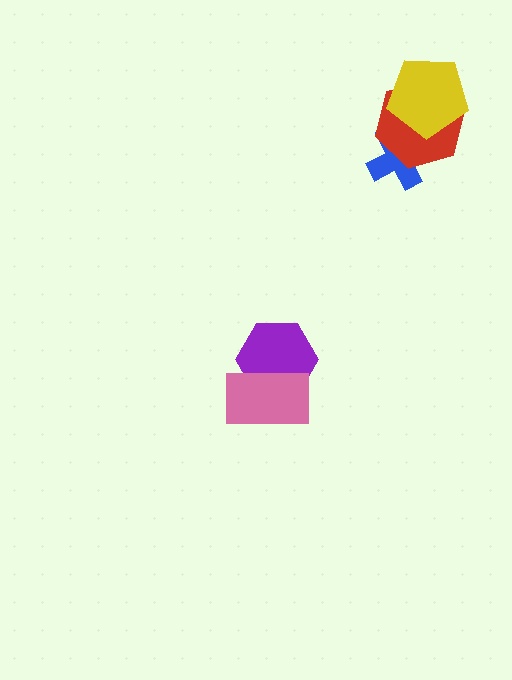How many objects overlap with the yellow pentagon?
2 objects overlap with the yellow pentagon.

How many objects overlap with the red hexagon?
2 objects overlap with the red hexagon.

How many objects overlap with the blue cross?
2 objects overlap with the blue cross.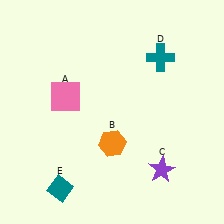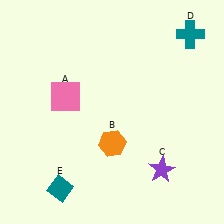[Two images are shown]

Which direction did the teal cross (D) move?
The teal cross (D) moved right.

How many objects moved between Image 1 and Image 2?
1 object moved between the two images.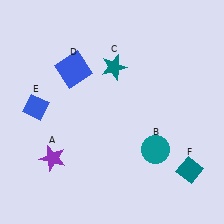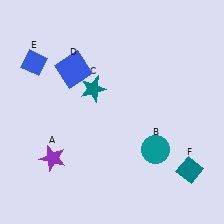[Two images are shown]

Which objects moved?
The objects that moved are: the teal star (C), the blue diamond (E).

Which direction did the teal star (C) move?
The teal star (C) moved down.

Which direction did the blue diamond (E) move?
The blue diamond (E) moved up.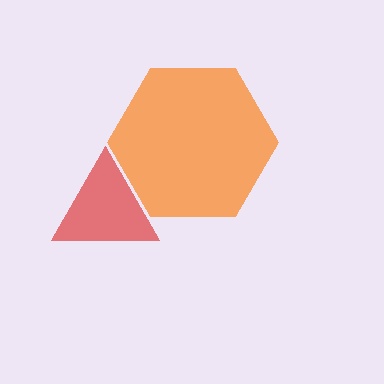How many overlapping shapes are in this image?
There are 2 overlapping shapes in the image.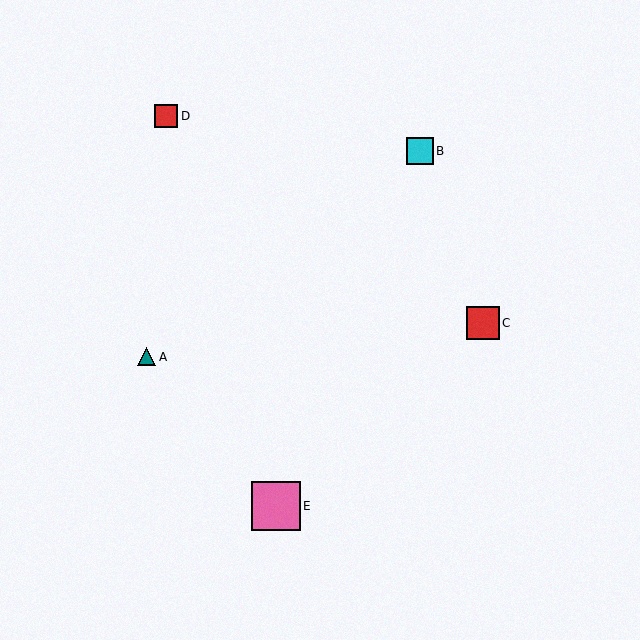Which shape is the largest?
The pink square (labeled E) is the largest.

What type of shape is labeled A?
Shape A is a teal triangle.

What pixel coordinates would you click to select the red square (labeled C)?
Click at (483, 323) to select the red square C.